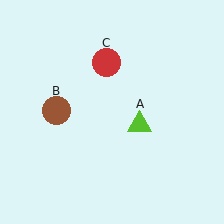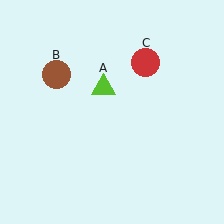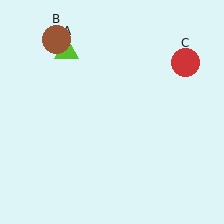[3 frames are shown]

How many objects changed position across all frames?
3 objects changed position: lime triangle (object A), brown circle (object B), red circle (object C).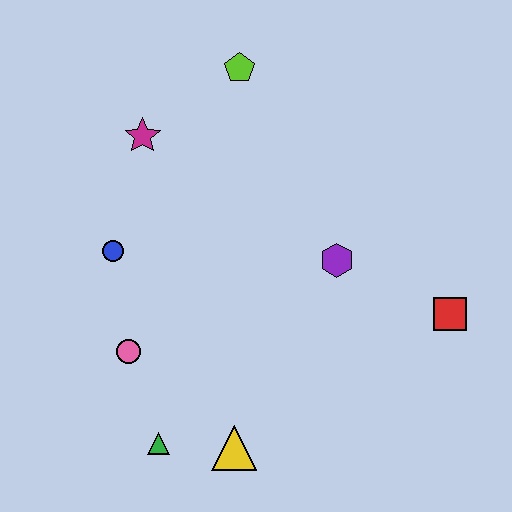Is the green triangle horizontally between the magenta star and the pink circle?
No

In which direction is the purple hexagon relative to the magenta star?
The purple hexagon is to the right of the magenta star.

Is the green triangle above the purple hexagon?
No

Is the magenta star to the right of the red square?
No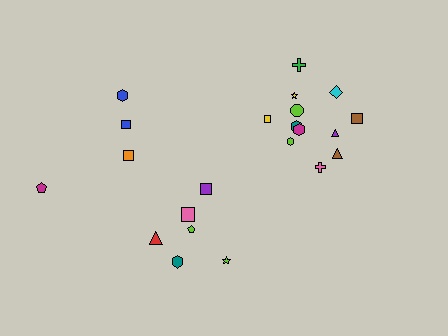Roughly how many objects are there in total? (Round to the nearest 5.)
Roughly 20 objects in total.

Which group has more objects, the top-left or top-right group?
The top-right group.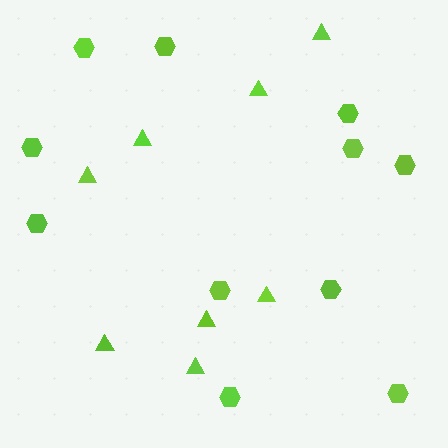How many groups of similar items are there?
There are 2 groups: one group of triangles (8) and one group of hexagons (11).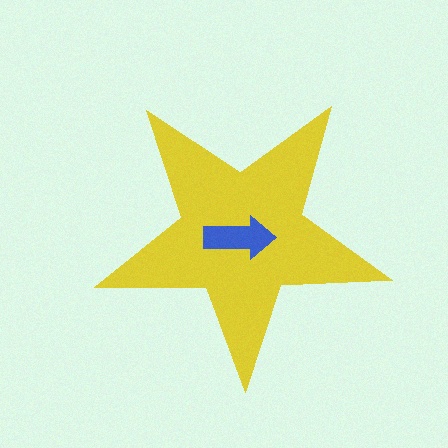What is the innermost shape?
The blue arrow.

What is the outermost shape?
The yellow star.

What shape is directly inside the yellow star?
The blue arrow.